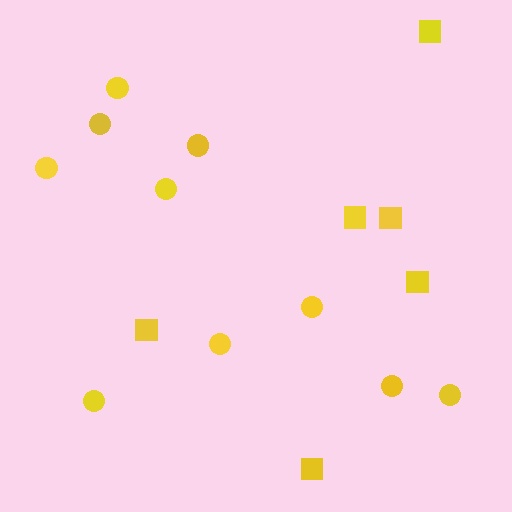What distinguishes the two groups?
There are 2 groups: one group of squares (6) and one group of circles (10).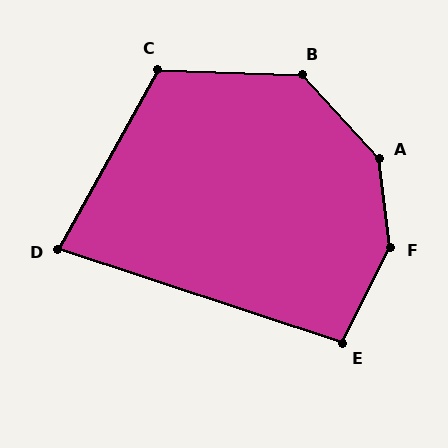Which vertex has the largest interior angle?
F, at approximately 146 degrees.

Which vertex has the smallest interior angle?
D, at approximately 79 degrees.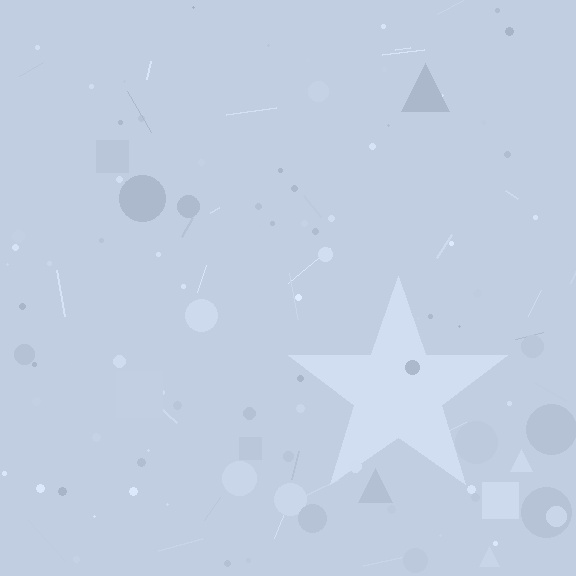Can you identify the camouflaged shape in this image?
The camouflaged shape is a star.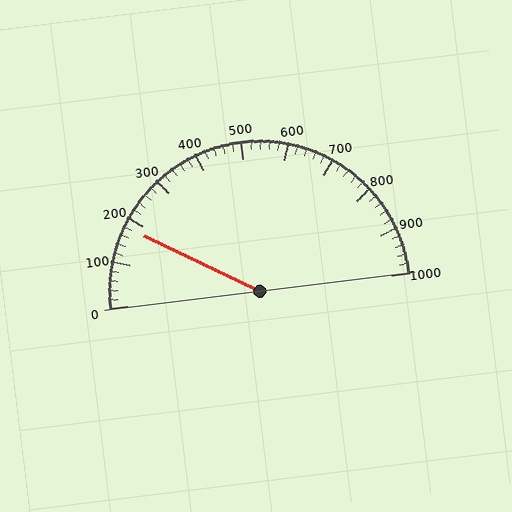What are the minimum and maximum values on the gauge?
The gauge ranges from 0 to 1000.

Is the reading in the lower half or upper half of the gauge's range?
The reading is in the lower half of the range (0 to 1000).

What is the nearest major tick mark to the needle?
The nearest major tick mark is 200.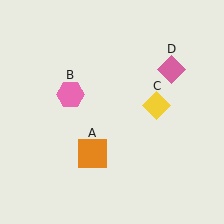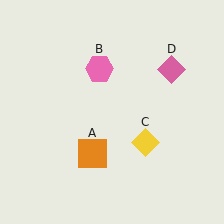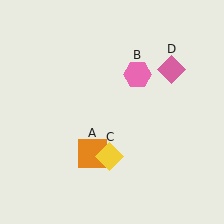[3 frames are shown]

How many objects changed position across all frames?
2 objects changed position: pink hexagon (object B), yellow diamond (object C).